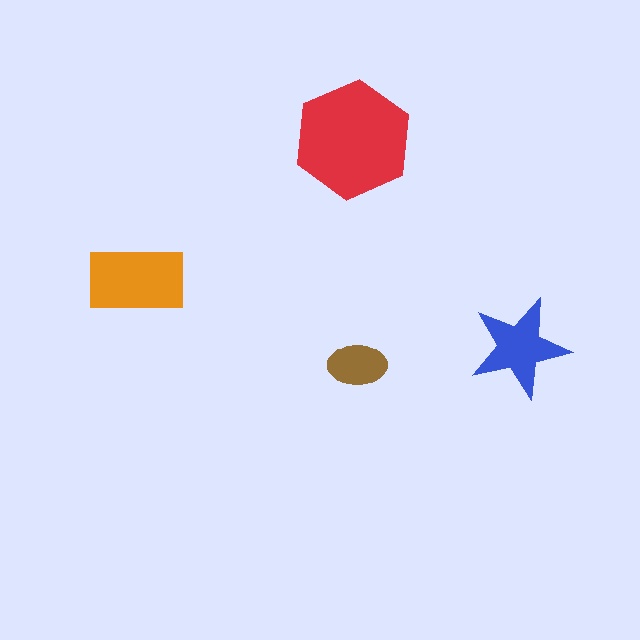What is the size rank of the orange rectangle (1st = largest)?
2nd.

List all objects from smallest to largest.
The brown ellipse, the blue star, the orange rectangle, the red hexagon.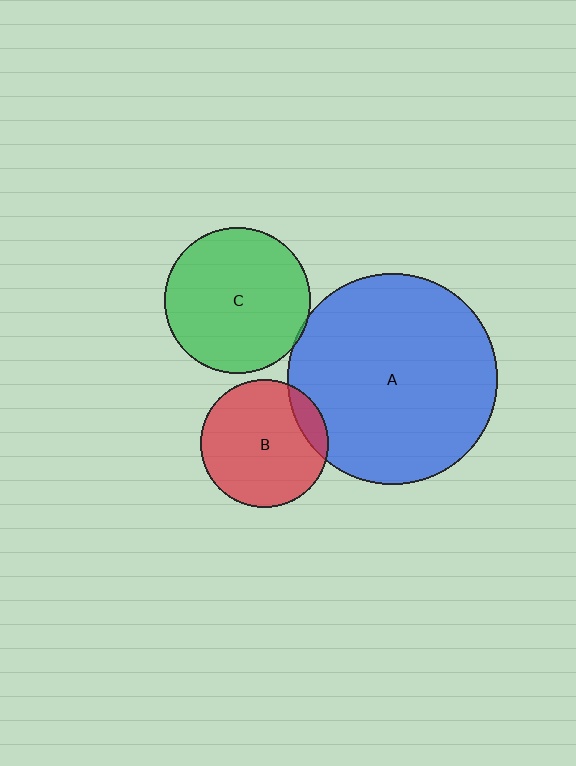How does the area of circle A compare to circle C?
Approximately 2.1 times.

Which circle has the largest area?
Circle A (blue).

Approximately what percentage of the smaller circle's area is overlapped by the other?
Approximately 10%.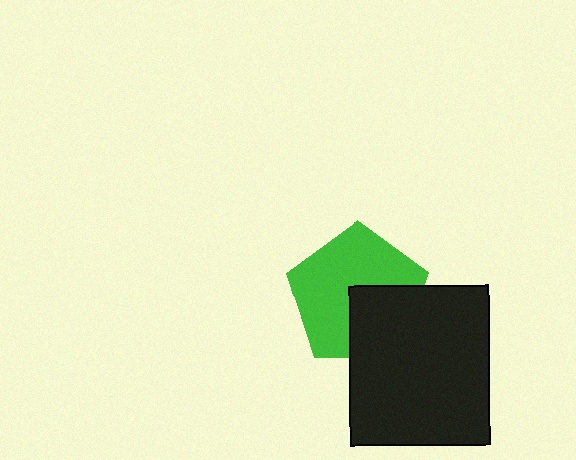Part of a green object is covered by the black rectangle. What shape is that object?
It is a pentagon.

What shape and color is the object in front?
The object in front is a black rectangle.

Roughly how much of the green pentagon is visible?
About half of it is visible (roughly 65%).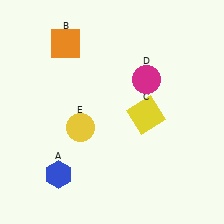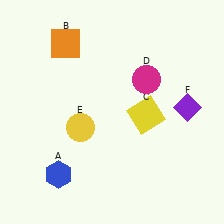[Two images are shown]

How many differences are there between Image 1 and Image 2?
There is 1 difference between the two images.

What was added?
A purple diamond (F) was added in Image 2.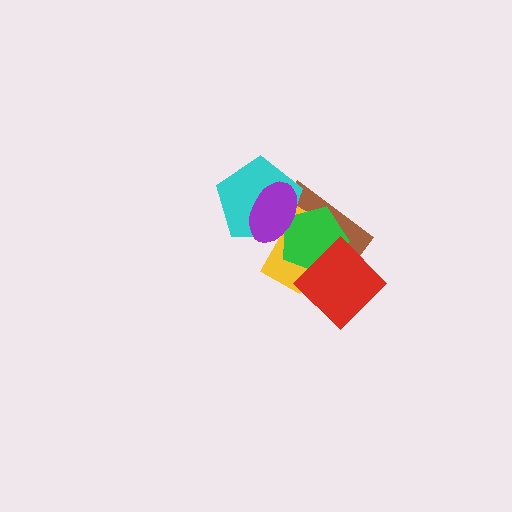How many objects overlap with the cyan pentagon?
4 objects overlap with the cyan pentagon.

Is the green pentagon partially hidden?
Yes, it is partially covered by another shape.